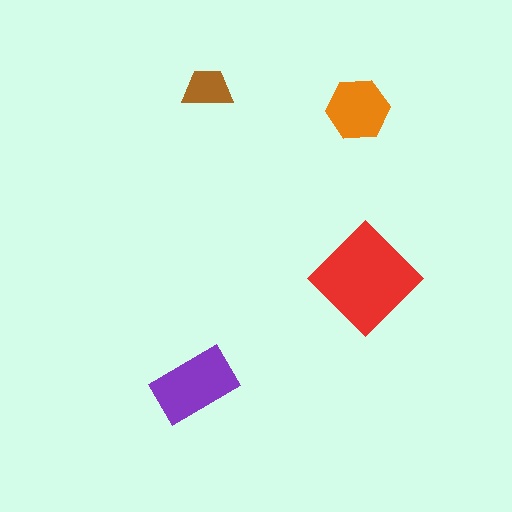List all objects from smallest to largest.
The brown trapezoid, the orange hexagon, the purple rectangle, the red diamond.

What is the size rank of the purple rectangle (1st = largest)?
2nd.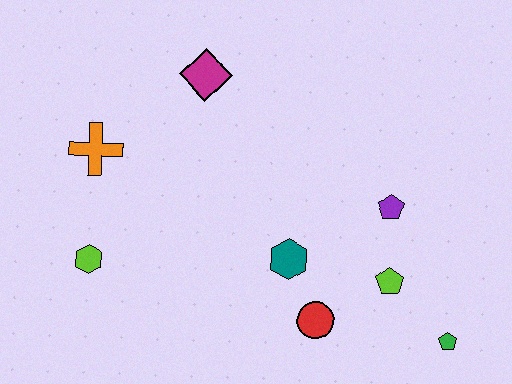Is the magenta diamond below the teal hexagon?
No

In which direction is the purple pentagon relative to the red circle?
The purple pentagon is above the red circle.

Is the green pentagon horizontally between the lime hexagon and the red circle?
No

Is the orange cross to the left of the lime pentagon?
Yes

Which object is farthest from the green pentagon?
The orange cross is farthest from the green pentagon.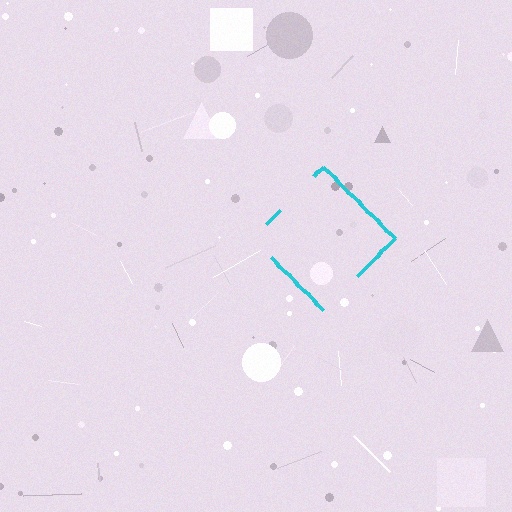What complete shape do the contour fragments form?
The contour fragments form a diamond.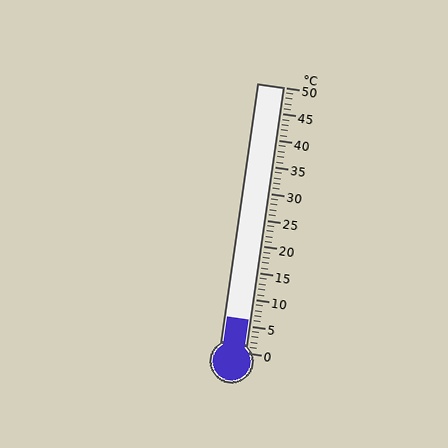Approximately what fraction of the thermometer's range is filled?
The thermometer is filled to approximately 10% of its range.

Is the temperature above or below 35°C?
The temperature is below 35°C.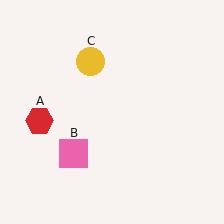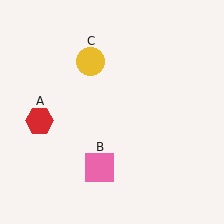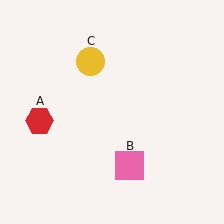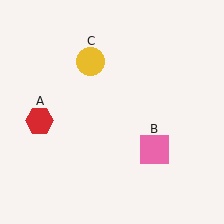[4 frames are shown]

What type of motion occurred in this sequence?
The pink square (object B) rotated counterclockwise around the center of the scene.